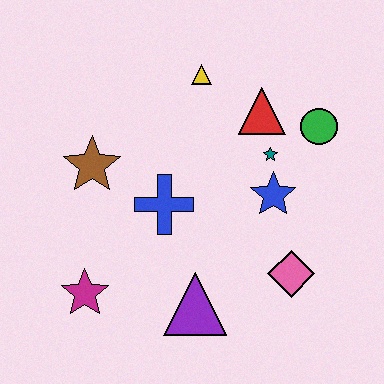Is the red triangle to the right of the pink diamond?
No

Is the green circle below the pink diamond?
No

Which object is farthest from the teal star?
The magenta star is farthest from the teal star.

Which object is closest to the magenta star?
The purple triangle is closest to the magenta star.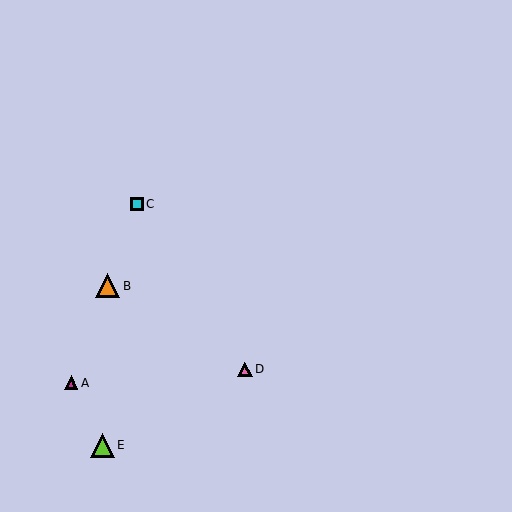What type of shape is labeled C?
Shape C is a cyan square.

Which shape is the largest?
The orange triangle (labeled B) is the largest.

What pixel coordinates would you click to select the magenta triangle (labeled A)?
Click at (71, 383) to select the magenta triangle A.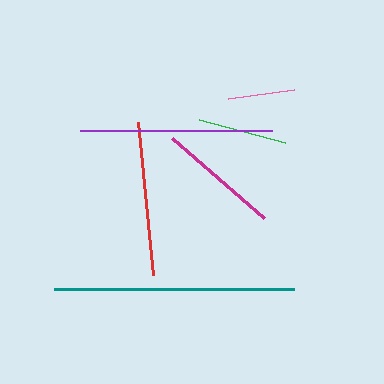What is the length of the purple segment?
The purple segment is approximately 191 pixels long.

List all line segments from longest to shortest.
From longest to shortest: teal, purple, red, magenta, green, pink.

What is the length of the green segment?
The green segment is approximately 89 pixels long.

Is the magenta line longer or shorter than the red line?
The red line is longer than the magenta line.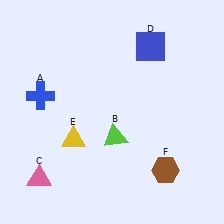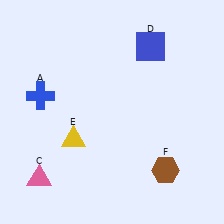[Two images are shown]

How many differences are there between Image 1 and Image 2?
There is 1 difference between the two images.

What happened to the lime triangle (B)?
The lime triangle (B) was removed in Image 2. It was in the bottom-right area of Image 1.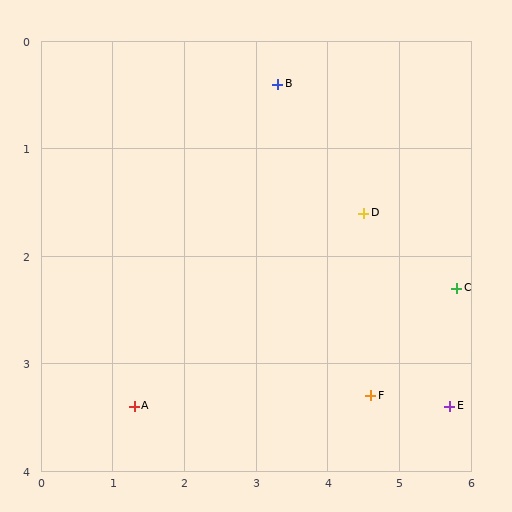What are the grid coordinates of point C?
Point C is at approximately (5.8, 2.3).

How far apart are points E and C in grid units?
Points E and C are about 1.1 grid units apart.